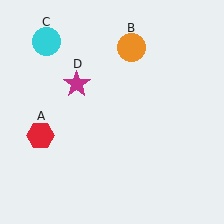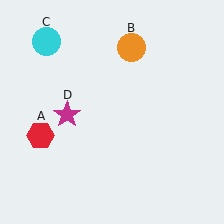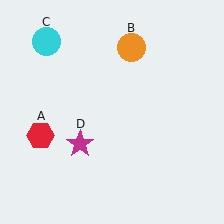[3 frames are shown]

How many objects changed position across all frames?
1 object changed position: magenta star (object D).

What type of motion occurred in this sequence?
The magenta star (object D) rotated counterclockwise around the center of the scene.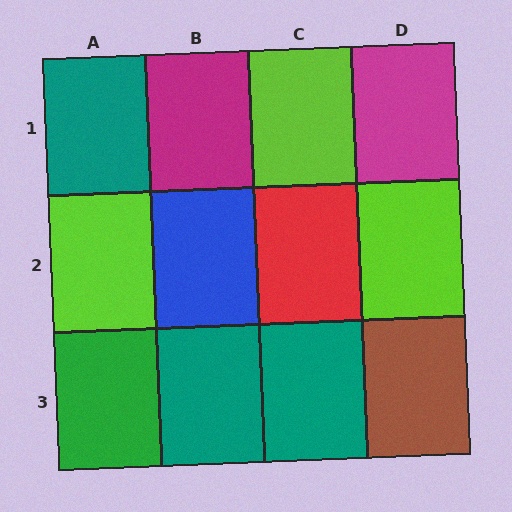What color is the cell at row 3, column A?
Green.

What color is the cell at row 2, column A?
Lime.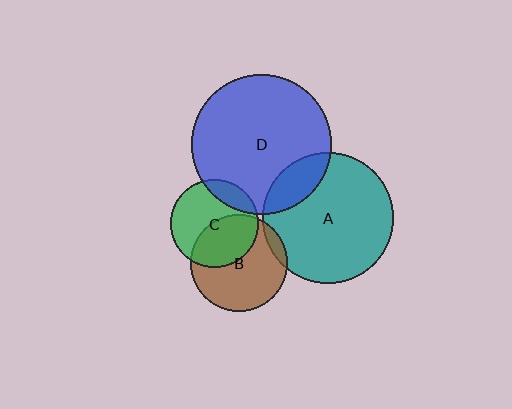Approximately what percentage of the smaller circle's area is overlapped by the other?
Approximately 15%.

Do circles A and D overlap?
Yes.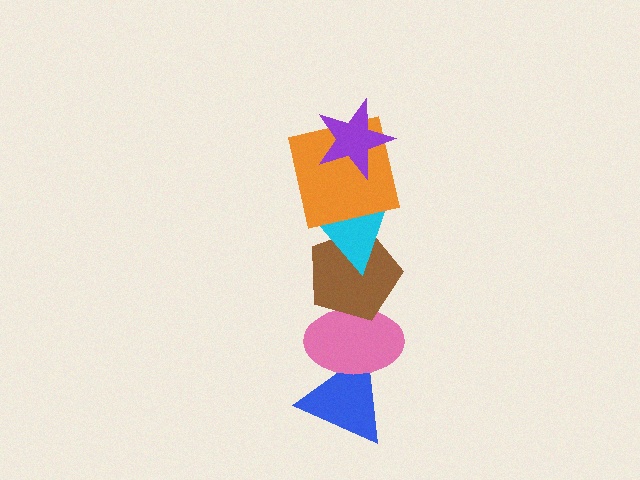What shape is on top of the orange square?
The purple star is on top of the orange square.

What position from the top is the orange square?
The orange square is 2nd from the top.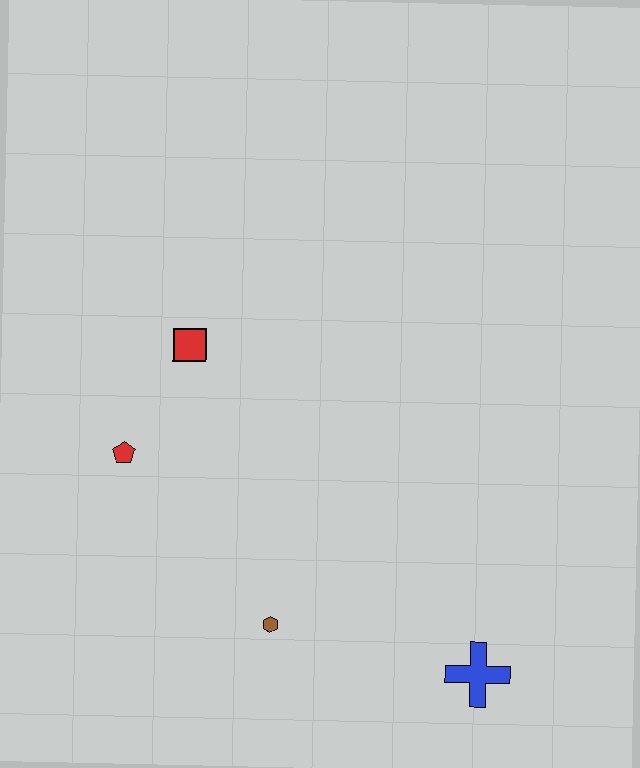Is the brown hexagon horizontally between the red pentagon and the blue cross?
Yes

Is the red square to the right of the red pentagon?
Yes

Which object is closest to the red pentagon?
The red square is closest to the red pentagon.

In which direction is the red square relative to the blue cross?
The red square is above the blue cross.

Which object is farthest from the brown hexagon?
The red square is farthest from the brown hexagon.